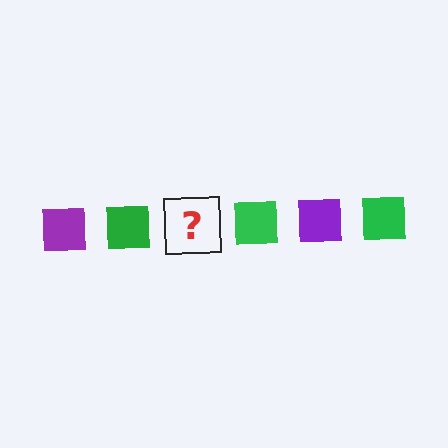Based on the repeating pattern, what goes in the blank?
The blank should be a purple square.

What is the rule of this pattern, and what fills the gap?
The rule is that the pattern cycles through purple, green squares. The gap should be filled with a purple square.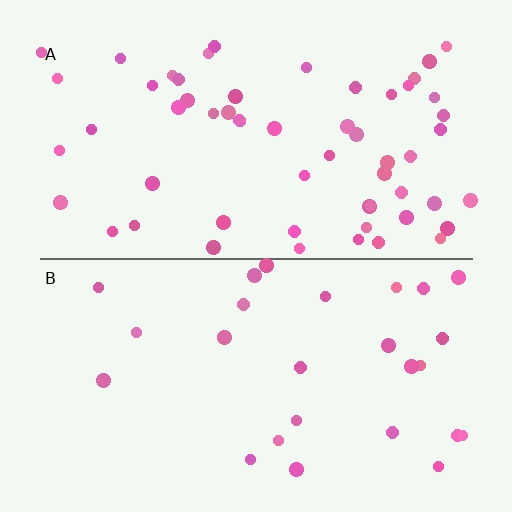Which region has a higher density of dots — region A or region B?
A (the top).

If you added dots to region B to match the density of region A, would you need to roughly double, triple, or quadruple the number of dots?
Approximately double.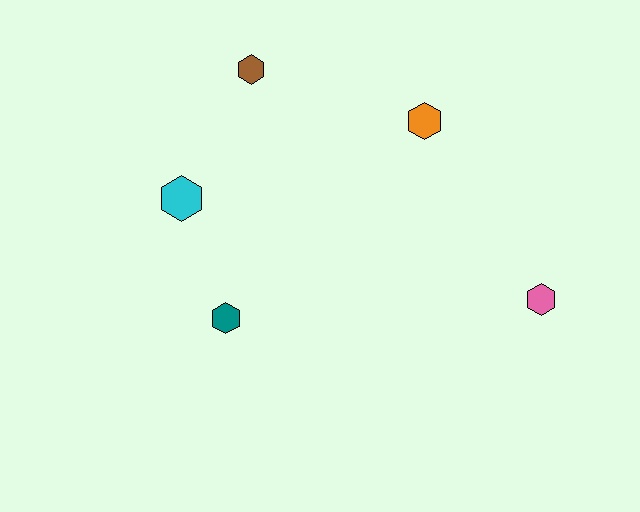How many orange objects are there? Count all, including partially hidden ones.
There is 1 orange object.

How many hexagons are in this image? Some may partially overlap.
There are 5 hexagons.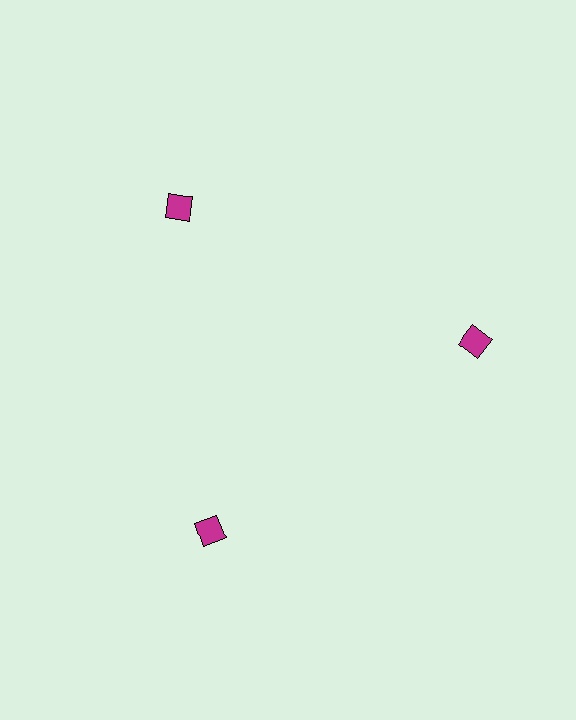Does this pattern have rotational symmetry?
Yes, this pattern has 3-fold rotational symmetry. It looks the same after rotating 120 degrees around the center.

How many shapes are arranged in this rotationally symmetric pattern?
There are 3 shapes, arranged in 3 groups of 1.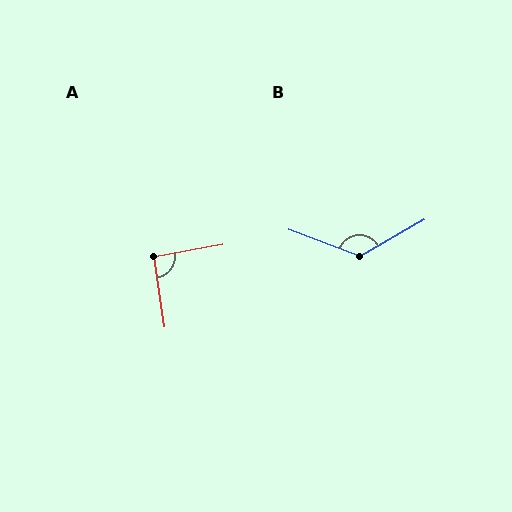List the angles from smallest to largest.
A (92°), B (129°).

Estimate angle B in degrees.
Approximately 129 degrees.